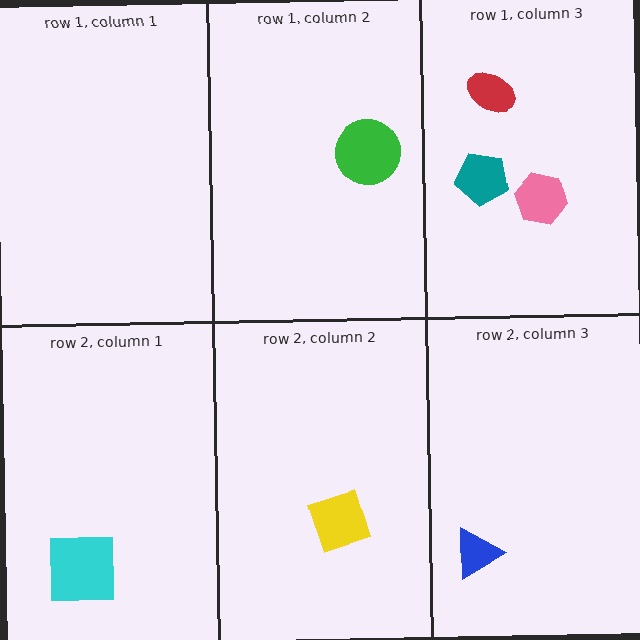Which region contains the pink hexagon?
The row 1, column 3 region.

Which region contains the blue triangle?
The row 2, column 3 region.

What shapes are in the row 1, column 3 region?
The red ellipse, the teal pentagon, the pink hexagon.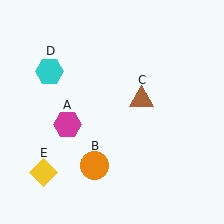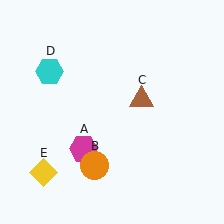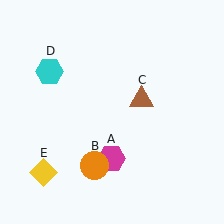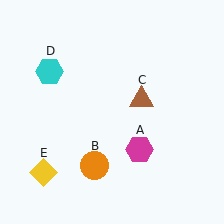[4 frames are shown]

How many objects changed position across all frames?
1 object changed position: magenta hexagon (object A).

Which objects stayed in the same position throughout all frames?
Orange circle (object B) and brown triangle (object C) and cyan hexagon (object D) and yellow diamond (object E) remained stationary.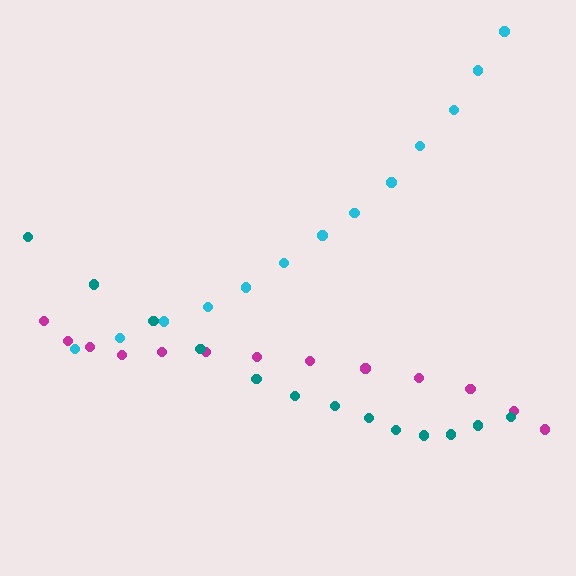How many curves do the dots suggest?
There are 3 distinct paths.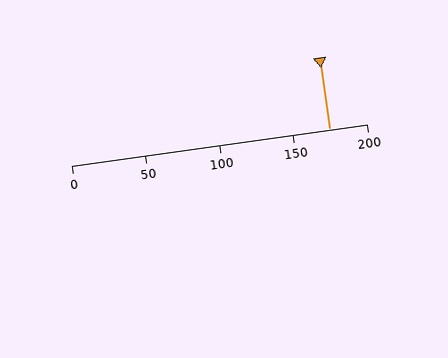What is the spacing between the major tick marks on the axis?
The major ticks are spaced 50 apart.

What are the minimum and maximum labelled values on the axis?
The axis runs from 0 to 200.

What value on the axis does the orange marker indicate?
The marker indicates approximately 175.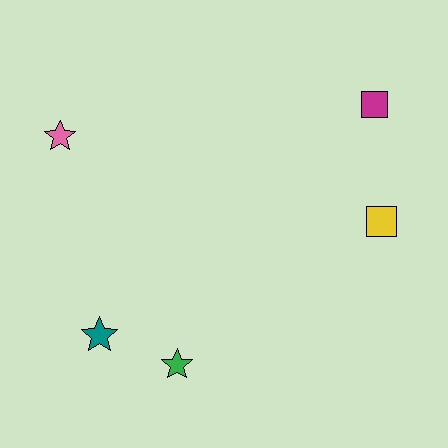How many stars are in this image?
There are 3 stars.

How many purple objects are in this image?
There are no purple objects.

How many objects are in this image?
There are 5 objects.